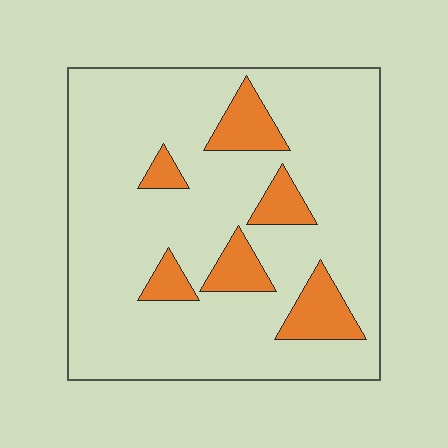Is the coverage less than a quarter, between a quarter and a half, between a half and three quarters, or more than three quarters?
Less than a quarter.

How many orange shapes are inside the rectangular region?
6.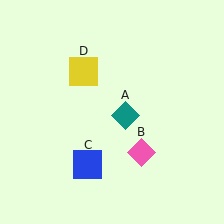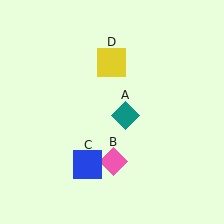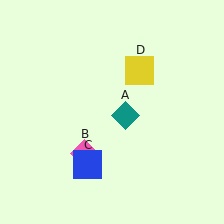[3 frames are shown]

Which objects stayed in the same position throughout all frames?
Teal diamond (object A) and blue square (object C) remained stationary.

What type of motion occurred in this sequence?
The pink diamond (object B), yellow square (object D) rotated clockwise around the center of the scene.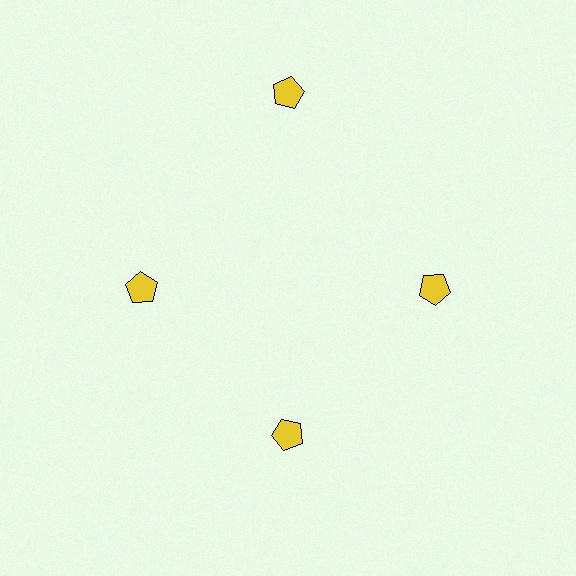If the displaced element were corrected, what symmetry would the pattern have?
It would have 4-fold rotational symmetry — the pattern would map onto itself every 90 degrees.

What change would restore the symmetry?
The symmetry would be restored by moving it inward, back onto the ring so that all 4 pentagons sit at equal angles and equal distance from the center.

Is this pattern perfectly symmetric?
No. The 4 yellow pentagons are arranged in a ring, but one element near the 12 o'clock position is pushed outward from the center, breaking the 4-fold rotational symmetry.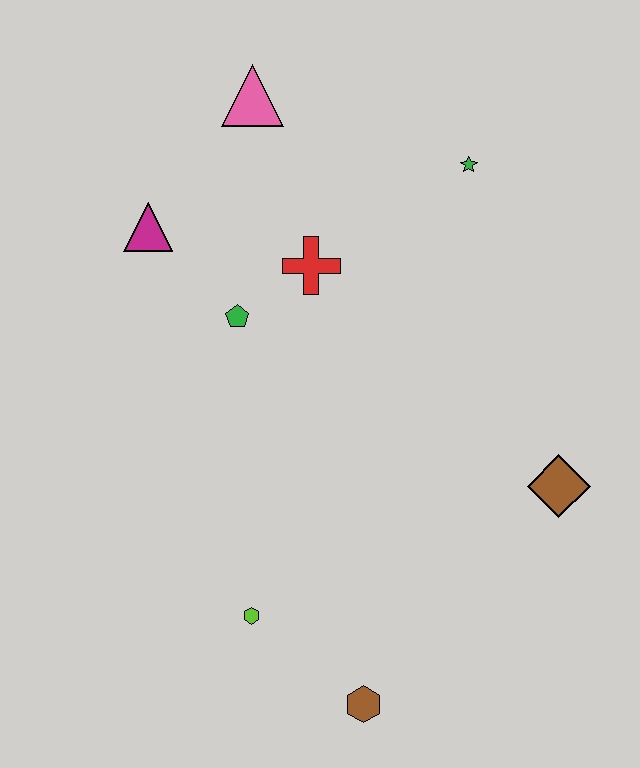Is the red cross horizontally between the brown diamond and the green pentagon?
Yes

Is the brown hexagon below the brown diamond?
Yes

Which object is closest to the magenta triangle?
The green pentagon is closest to the magenta triangle.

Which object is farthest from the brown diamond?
The pink triangle is farthest from the brown diamond.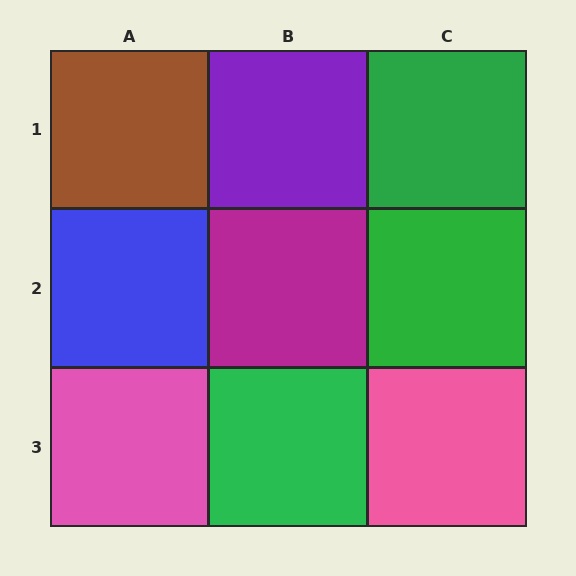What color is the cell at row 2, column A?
Blue.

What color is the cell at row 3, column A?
Pink.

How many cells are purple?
1 cell is purple.